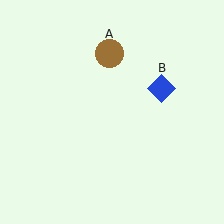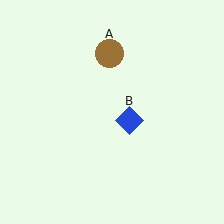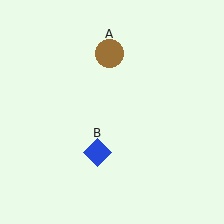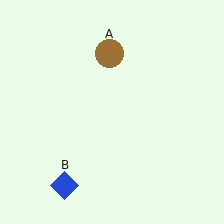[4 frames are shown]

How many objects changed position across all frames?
1 object changed position: blue diamond (object B).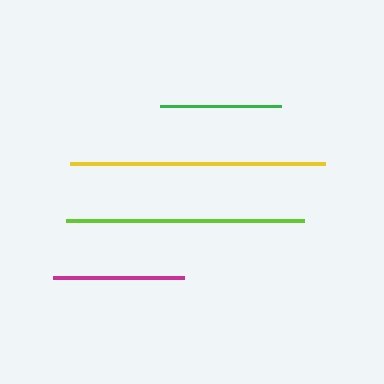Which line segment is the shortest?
The green line is the shortest at approximately 122 pixels.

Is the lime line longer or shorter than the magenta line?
The lime line is longer than the magenta line.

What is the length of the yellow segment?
The yellow segment is approximately 256 pixels long.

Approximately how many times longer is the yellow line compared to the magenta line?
The yellow line is approximately 1.9 times the length of the magenta line.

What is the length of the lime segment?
The lime segment is approximately 239 pixels long.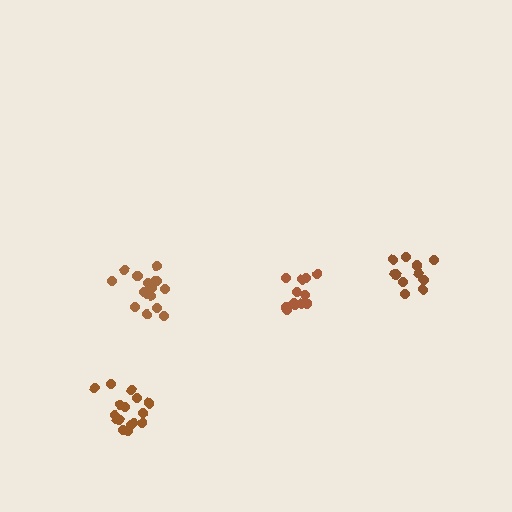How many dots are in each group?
Group 1: 17 dots, Group 2: 11 dots, Group 3: 16 dots, Group 4: 12 dots (56 total).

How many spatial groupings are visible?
There are 4 spatial groupings.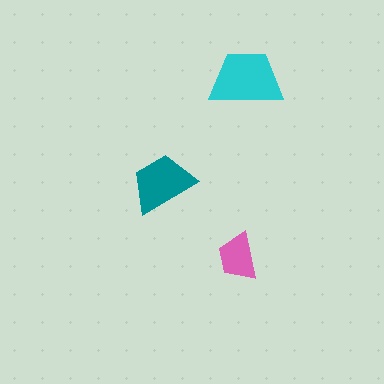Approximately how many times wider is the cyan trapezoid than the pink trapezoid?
About 1.5 times wider.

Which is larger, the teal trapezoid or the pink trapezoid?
The teal one.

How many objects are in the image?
There are 3 objects in the image.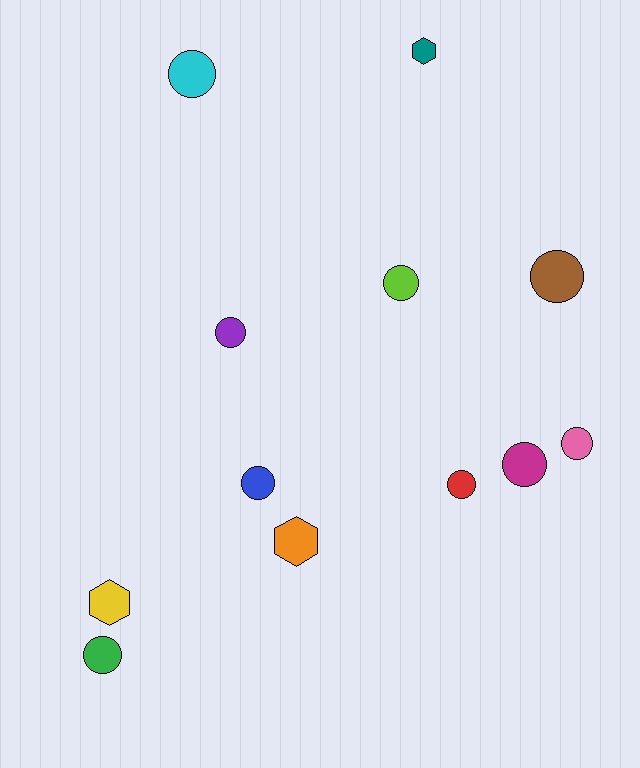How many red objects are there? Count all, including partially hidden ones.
There is 1 red object.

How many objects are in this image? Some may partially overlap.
There are 12 objects.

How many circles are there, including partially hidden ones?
There are 9 circles.